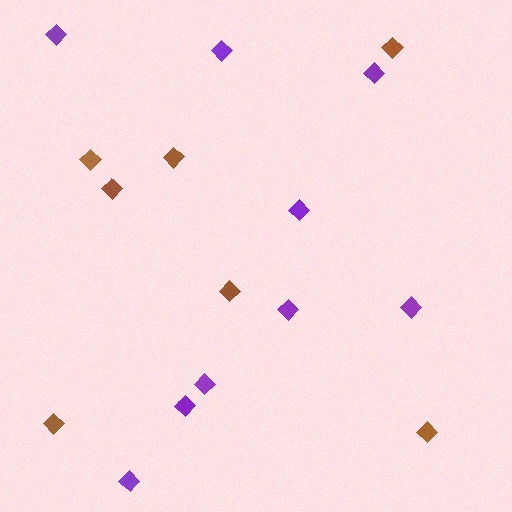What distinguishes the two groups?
There are 2 groups: one group of purple diamonds (9) and one group of brown diamonds (7).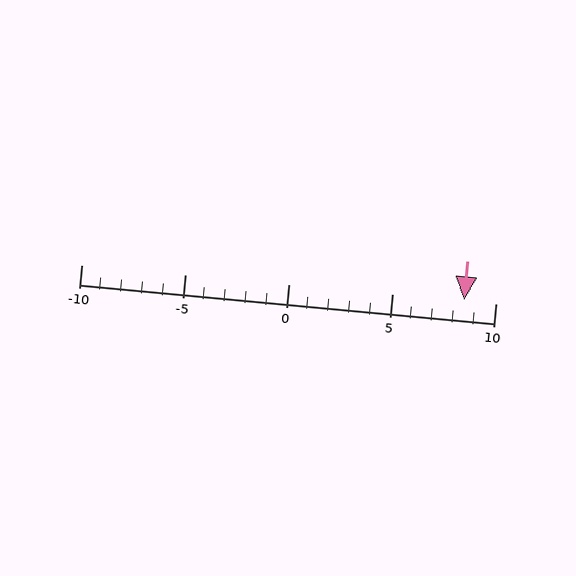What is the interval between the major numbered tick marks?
The major tick marks are spaced 5 units apart.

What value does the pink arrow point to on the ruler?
The pink arrow points to approximately 8.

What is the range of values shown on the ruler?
The ruler shows values from -10 to 10.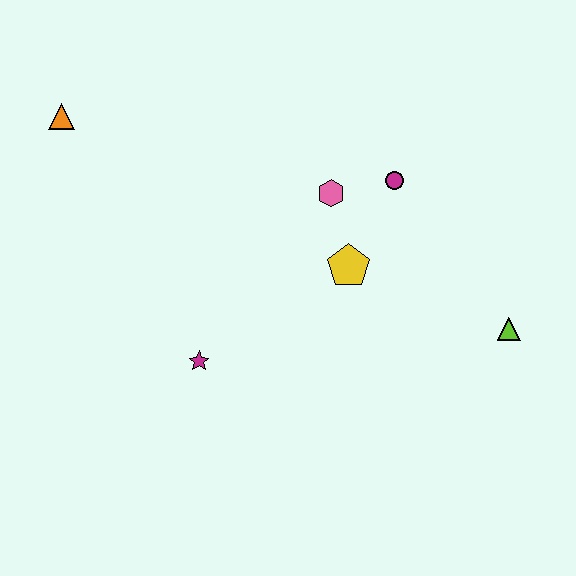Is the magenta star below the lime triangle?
Yes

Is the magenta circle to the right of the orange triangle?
Yes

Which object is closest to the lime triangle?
The yellow pentagon is closest to the lime triangle.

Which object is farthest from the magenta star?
The lime triangle is farthest from the magenta star.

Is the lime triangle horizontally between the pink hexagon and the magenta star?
No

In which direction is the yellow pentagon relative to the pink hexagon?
The yellow pentagon is below the pink hexagon.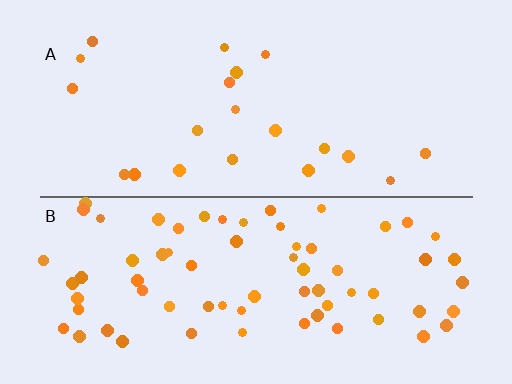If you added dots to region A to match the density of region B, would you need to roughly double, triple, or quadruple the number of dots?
Approximately triple.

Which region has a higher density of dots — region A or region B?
B (the bottom).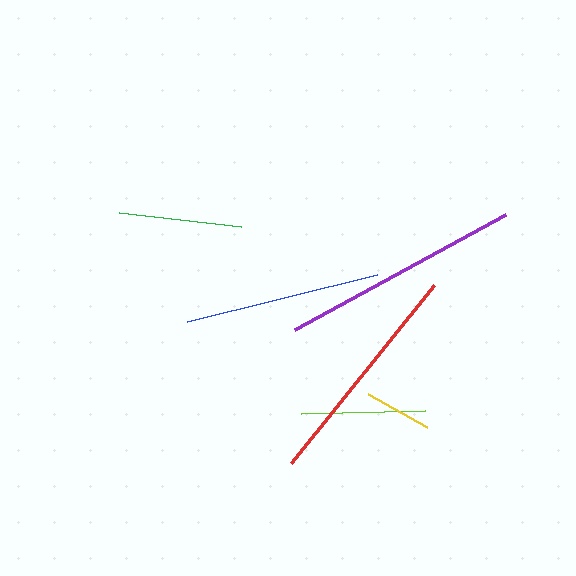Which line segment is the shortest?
The yellow line is the shortest at approximately 68 pixels.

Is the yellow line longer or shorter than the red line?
The red line is longer than the yellow line.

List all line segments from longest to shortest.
From longest to shortest: purple, red, blue, lime, green, yellow.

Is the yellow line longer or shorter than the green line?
The green line is longer than the yellow line.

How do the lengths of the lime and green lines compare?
The lime and green lines are approximately the same length.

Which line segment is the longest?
The purple line is the longest at approximately 240 pixels.